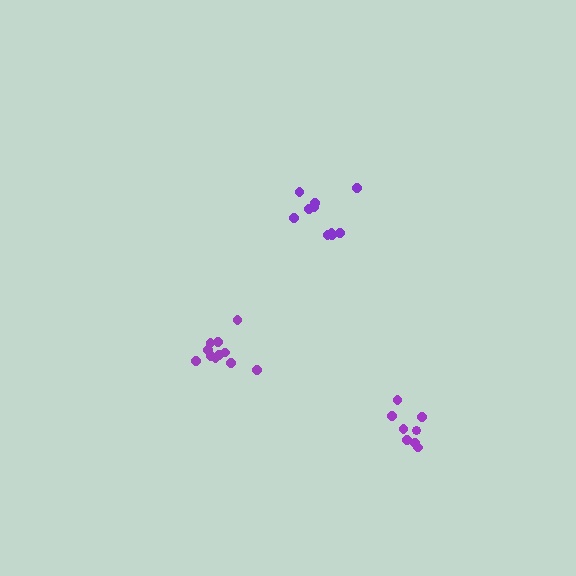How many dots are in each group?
Group 1: 11 dots, Group 2: 8 dots, Group 3: 10 dots (29 total).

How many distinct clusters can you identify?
There are 3 distinct clusters.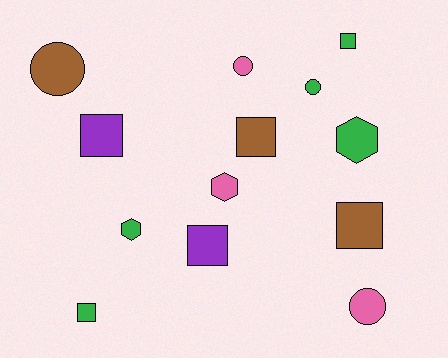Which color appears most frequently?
Green, with 5 objects.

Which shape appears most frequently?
Square, with 6 objects.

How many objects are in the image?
There are 13 objects.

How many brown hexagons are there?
There are no brown hexagons.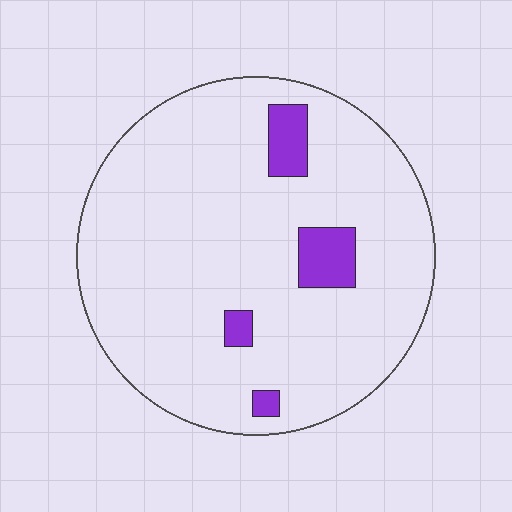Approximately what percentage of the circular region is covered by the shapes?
Approximately 10%.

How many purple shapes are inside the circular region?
4.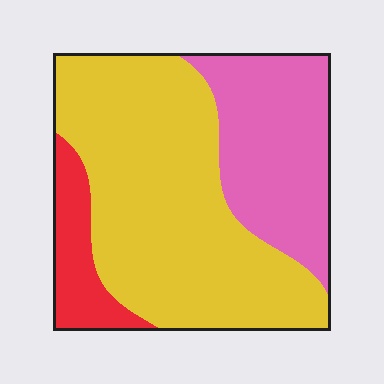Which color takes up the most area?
Yellow, at roughly 60%.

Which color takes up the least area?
Red, at roughly 10%.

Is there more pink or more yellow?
Yellow.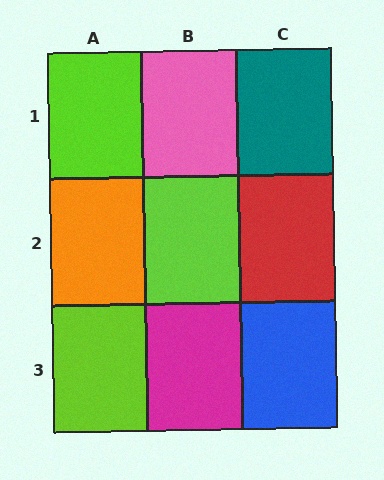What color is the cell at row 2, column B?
Lime.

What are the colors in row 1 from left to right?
Lime, pink, teal.